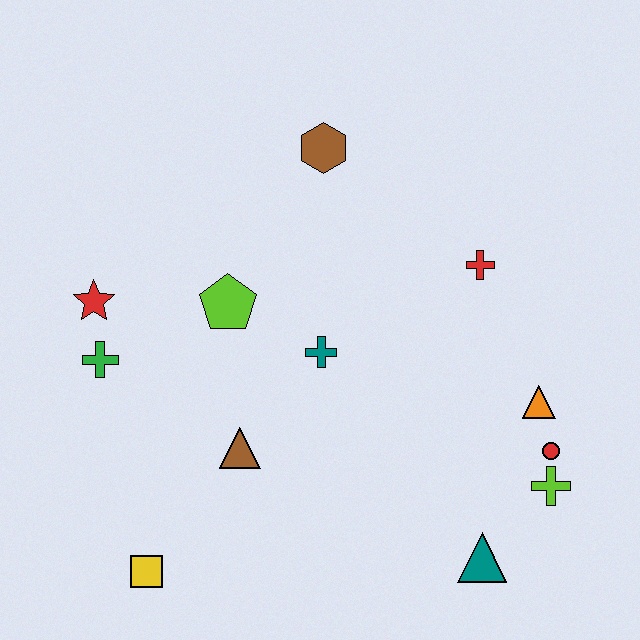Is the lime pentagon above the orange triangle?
Yes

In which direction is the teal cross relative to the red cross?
The teal cross is to the left of the red cross.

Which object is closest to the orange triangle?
The red circle is closest to the orange triangle.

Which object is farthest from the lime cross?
The red star is farthest from the lime cross.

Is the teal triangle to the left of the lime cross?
Yes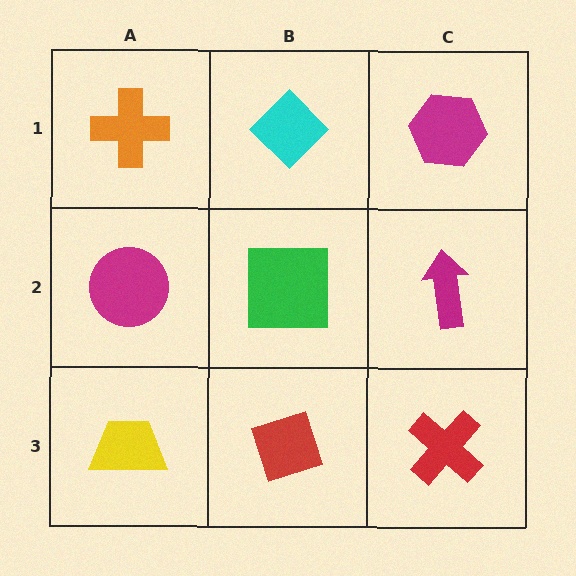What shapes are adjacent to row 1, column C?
A magenta arrow (row 2, column C), a cyan diamond (row 1, column B).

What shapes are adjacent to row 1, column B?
A green square (row 2, column B), an orange cross (row 1, column A), a magenta hexagon (row 1, column C).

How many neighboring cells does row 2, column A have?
3.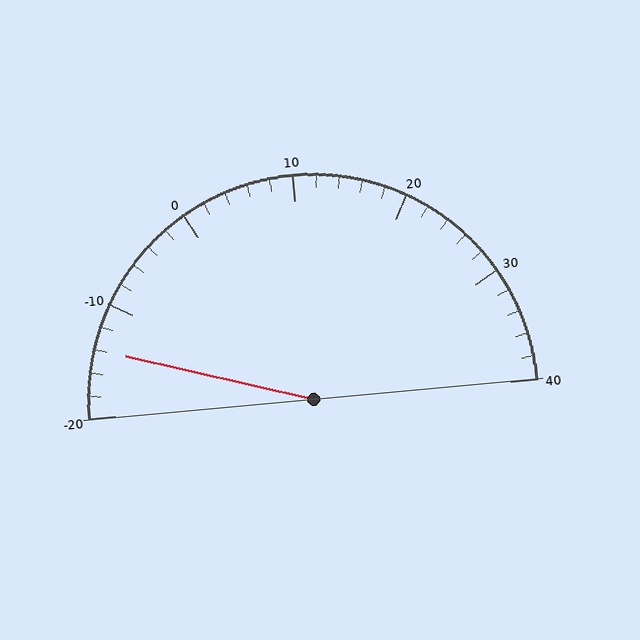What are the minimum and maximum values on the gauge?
The gauge ranges from -20 to 40.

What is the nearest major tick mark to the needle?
The nearest major tick mark is -10.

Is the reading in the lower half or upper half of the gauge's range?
The reading is in the lower half of the range (-20 to 40).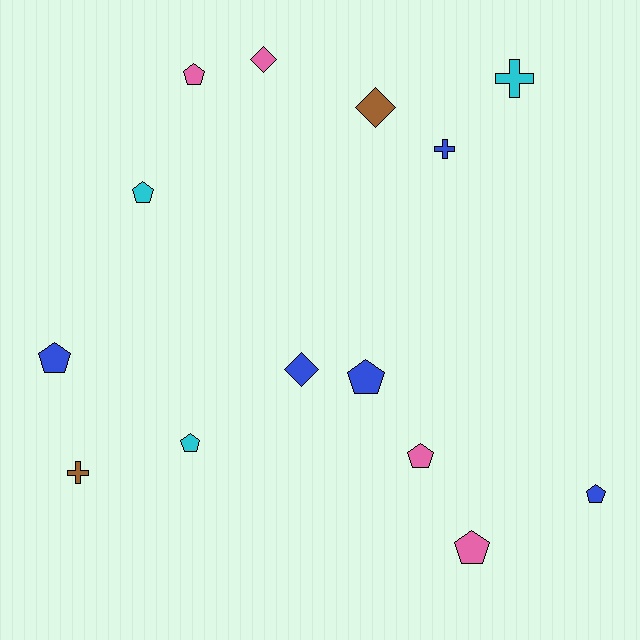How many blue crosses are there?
There is 1 blue cross.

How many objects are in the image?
There are 14 objects.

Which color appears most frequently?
Blue, with 5 objects.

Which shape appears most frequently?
Pentagon, with 8 objects.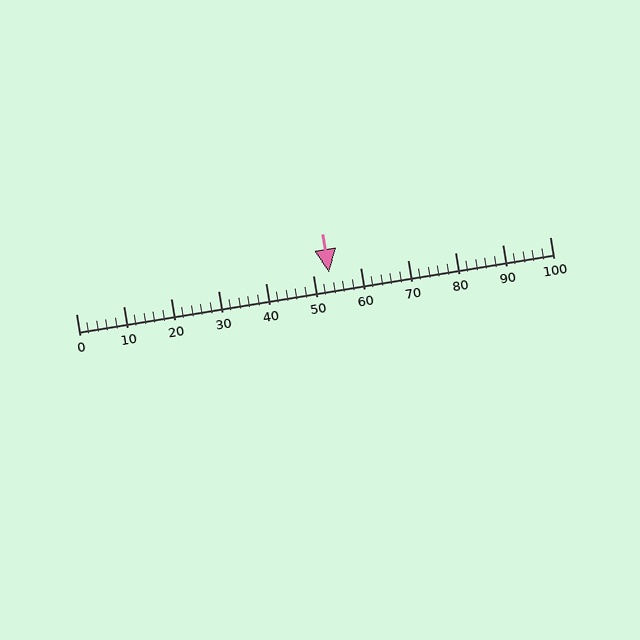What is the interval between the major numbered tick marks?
The major tick marks are spaced 10 units apart.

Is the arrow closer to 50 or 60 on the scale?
The arrow is closer to 50.